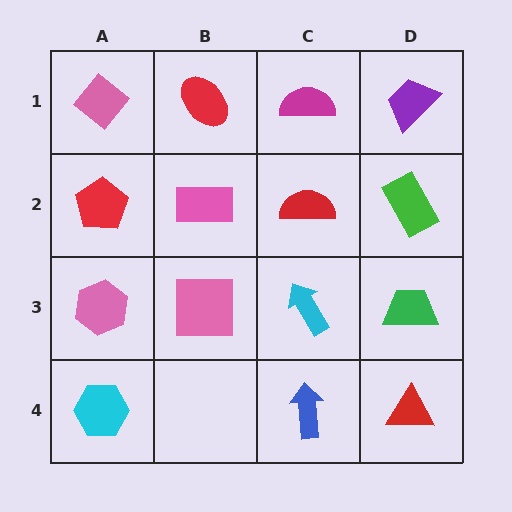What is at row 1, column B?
A red ellipse.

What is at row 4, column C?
A blue arrow.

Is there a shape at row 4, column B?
No, that cell is empty.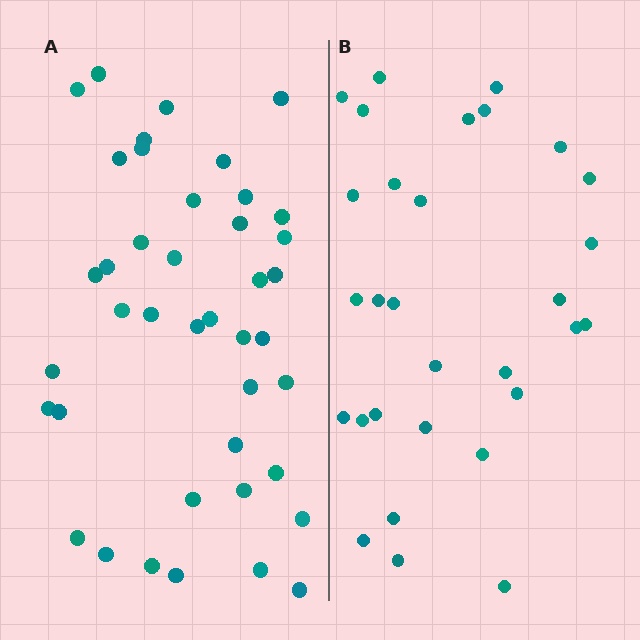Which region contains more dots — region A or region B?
Region A (the left region) has more dots.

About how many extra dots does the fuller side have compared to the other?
Region A has roughly 12 or so more dots than region B.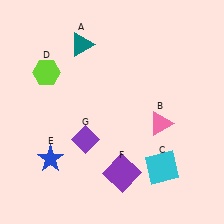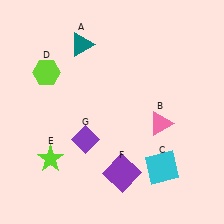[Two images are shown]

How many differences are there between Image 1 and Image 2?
There is 1 difference between the two images.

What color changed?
The star (E) changed from blue in Image 1 to lime in Image 2.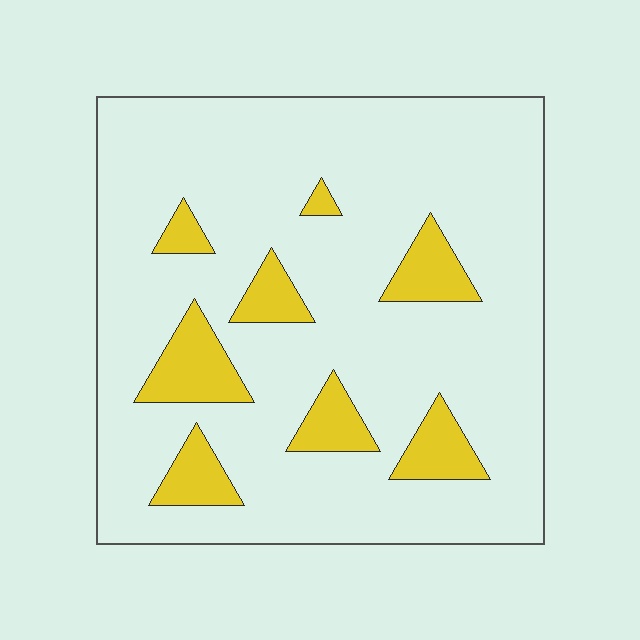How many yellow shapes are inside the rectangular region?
8.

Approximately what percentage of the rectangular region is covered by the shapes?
Approximately 15%.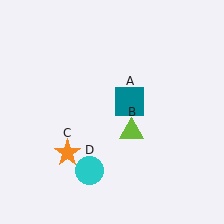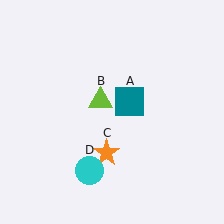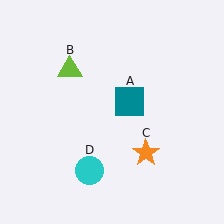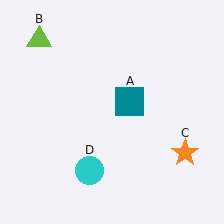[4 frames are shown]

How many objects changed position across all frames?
2 objects changed position: lime triangle (object B), orange star (object C).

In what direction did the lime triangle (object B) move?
The lime triangle (object B) moved up and to the left.